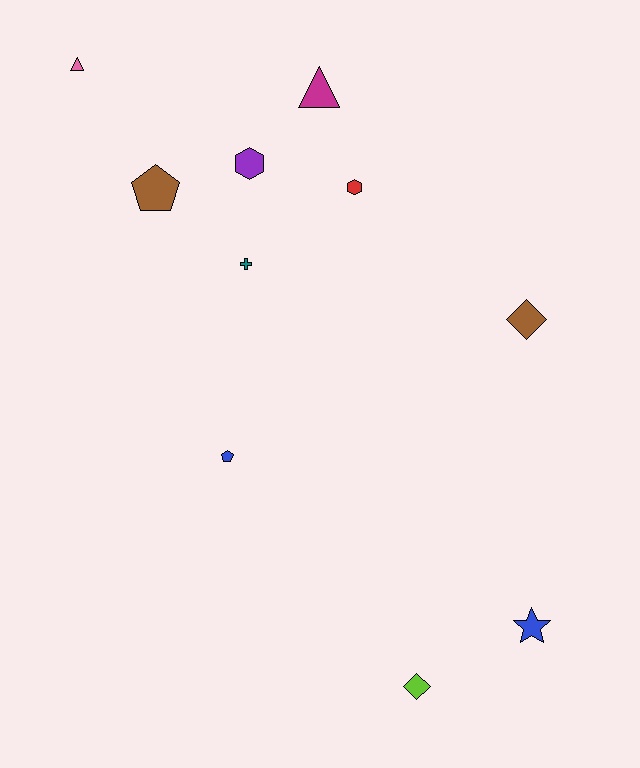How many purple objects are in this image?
There is 1 purple object.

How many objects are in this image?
There are 10 objects.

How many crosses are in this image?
There is 1 cross.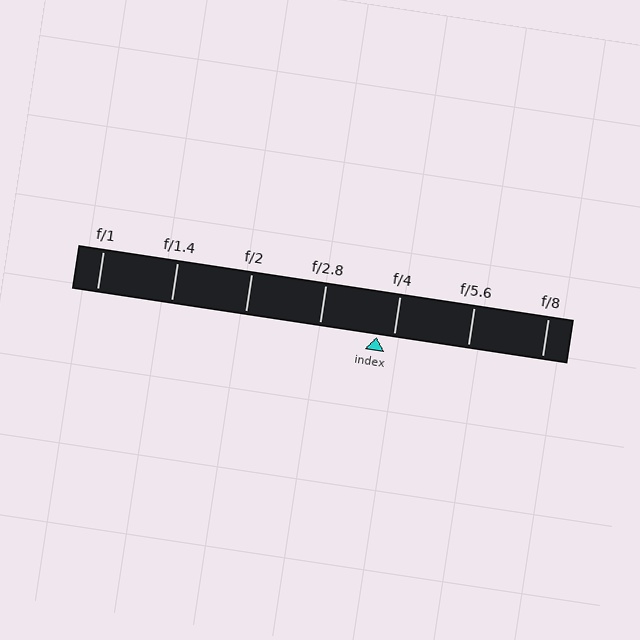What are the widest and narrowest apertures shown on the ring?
The widest aperture shown is f/1 and the narrowest is f/8.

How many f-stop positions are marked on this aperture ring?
There are 7 f-stop positions marked.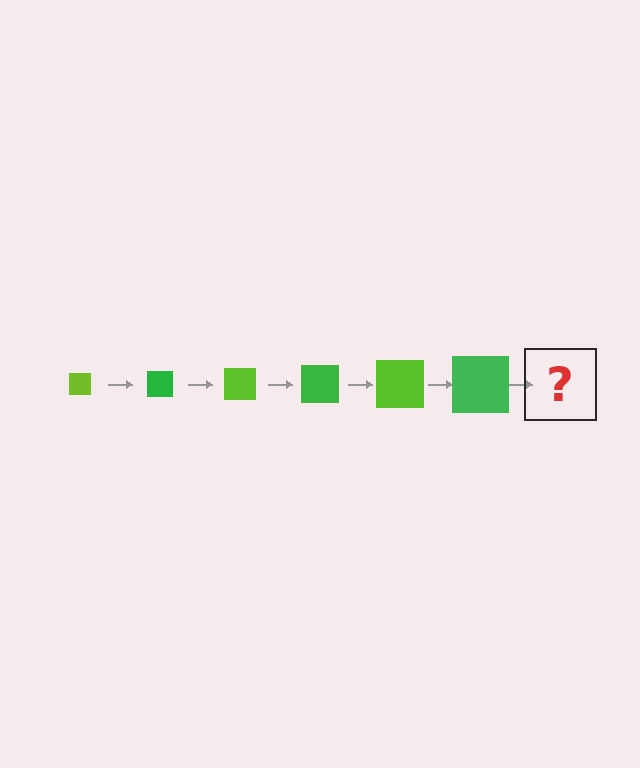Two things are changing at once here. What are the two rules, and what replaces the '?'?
The two rules are that the square grows larger each step and the color cycles through lime and green. The '?' should be a lime square, larger than the previous one.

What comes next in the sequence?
The next element should be a lime square, larger than the previous one.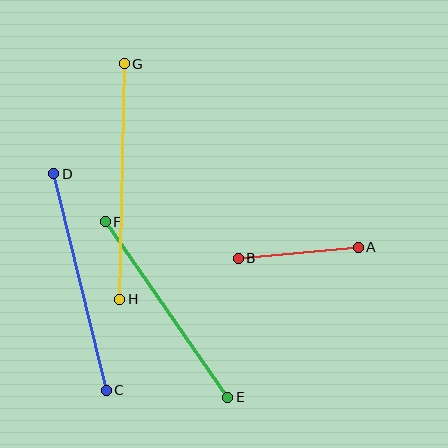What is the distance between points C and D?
The distance is approximately 223 pixels.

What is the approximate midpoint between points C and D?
The midpoint is at approximately (80, 282) pixels.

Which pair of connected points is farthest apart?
Points G and H are farthest apart.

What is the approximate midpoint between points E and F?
The midpoint is at approximately (166, 310) pixels.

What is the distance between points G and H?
The distance is approximately 235 pixels.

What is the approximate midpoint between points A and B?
The midpoint is at approximately (298, 253) pixels.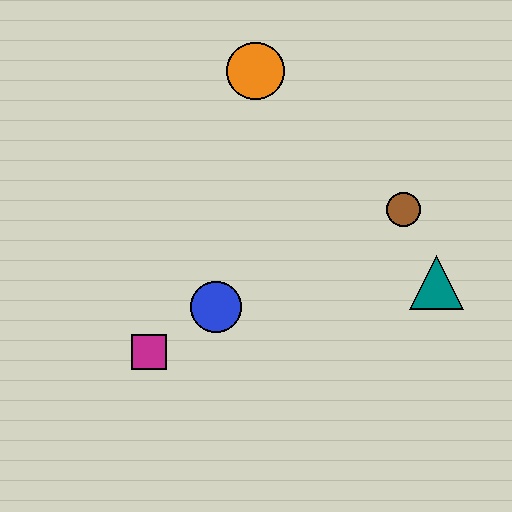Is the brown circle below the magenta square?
No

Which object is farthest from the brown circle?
The magenta square is farthest from the brown circle.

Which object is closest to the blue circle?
The magenta square is closest to the blue circle.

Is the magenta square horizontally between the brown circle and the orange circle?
No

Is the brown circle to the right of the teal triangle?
No